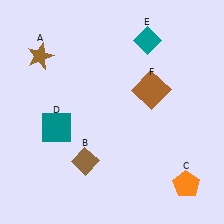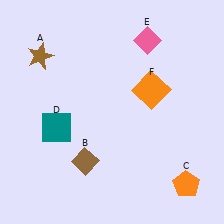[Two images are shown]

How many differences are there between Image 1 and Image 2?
There are 2 differences between the two images.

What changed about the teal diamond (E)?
In Image 1, E is teal. In Image 2, it changed to pink.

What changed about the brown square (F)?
In Image 1, F is brown. In Image 2, it changed to orange.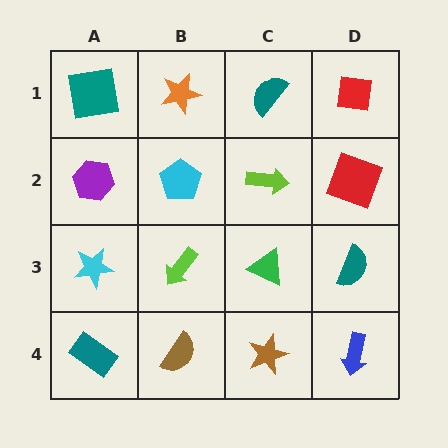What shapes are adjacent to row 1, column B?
A cyan pentagon (row 2, column B), a teal square (row 1, column A), a teal semicircle (row 1, column C).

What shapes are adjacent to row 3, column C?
A lime arrow (row 2, column C), a brown star (row 4, column C), a lime arrow (row 3, column B), a teal semicircle (row 3, column D).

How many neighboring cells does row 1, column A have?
2.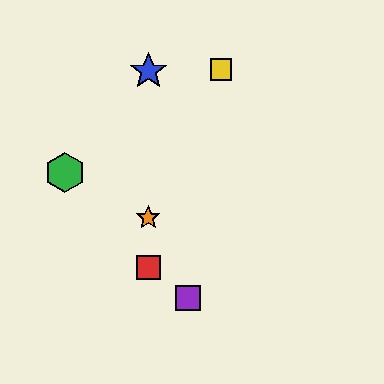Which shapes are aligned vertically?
The red square, the blue star, the orange star are aligned vertically.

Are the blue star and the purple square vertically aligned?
No, the blue star is at x≈148 and the purple square is at x≈188.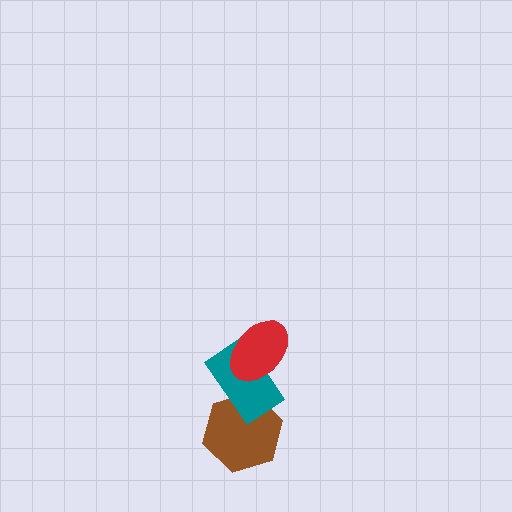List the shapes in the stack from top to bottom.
From top to bottom: the red ellipse, the teal rectangle, the brown hexagon.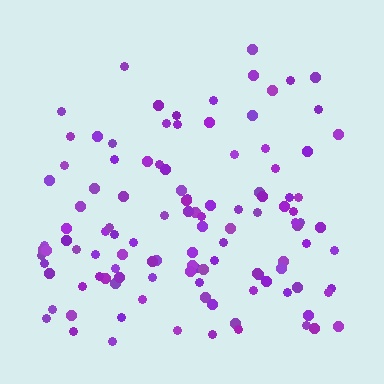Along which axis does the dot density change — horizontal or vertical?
Vertical.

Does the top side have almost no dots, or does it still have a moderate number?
Still a moderate number, just noticeably fewer than the bottom.